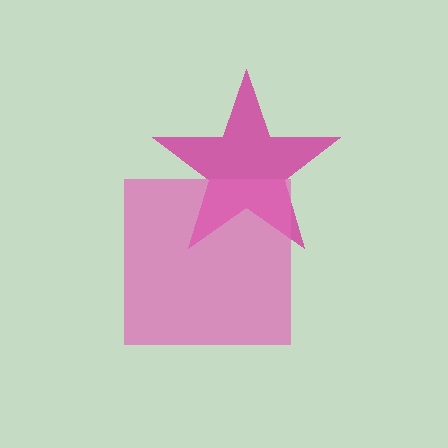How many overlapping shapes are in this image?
There are 2 overlapping shapes in the image.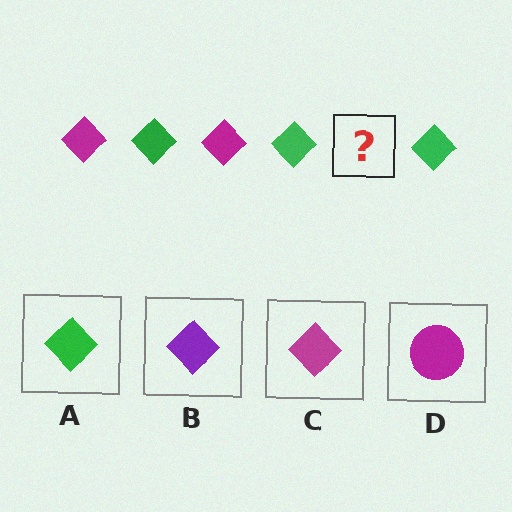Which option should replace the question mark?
Option C.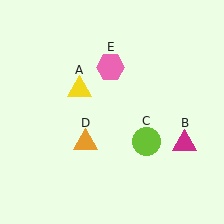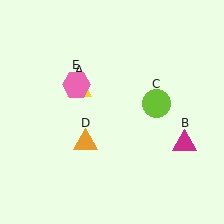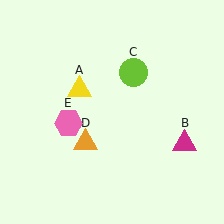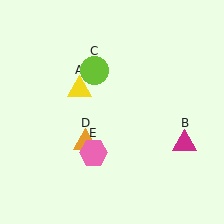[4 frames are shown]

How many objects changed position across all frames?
2 objects changed position: lime circle (object C), pink hexagon (object E).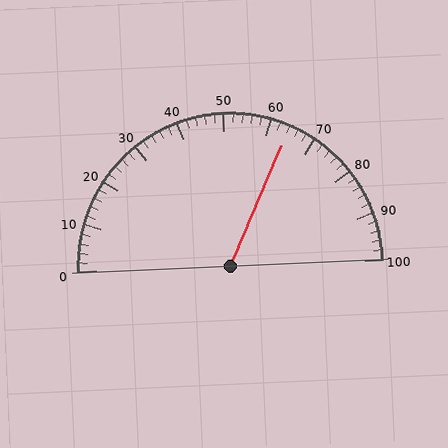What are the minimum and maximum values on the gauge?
The gauge ranges from 0 to 100.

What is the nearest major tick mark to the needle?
The nearest major tick mark is 60.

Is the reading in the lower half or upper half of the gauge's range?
The reading is in the upper half of the range (0 to 100).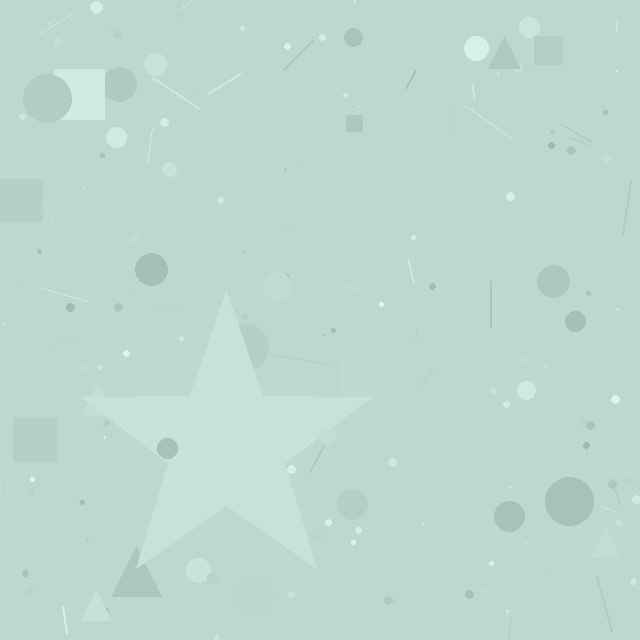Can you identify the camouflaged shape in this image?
The camouflaged shape is a star.